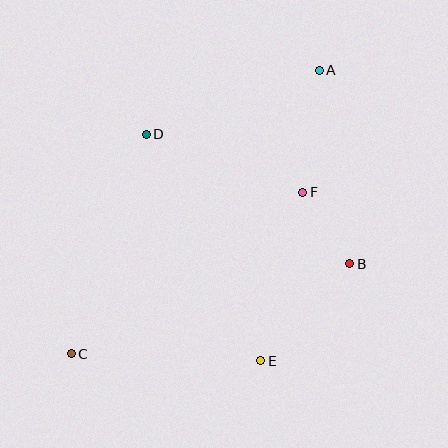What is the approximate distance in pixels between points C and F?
The distance between C and F is approximately 282 pixels.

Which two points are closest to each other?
Points B and F are closest to each other.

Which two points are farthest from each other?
Points A and C are farthest from each other.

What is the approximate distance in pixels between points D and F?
The distance between D and F is approximately 167 pixels.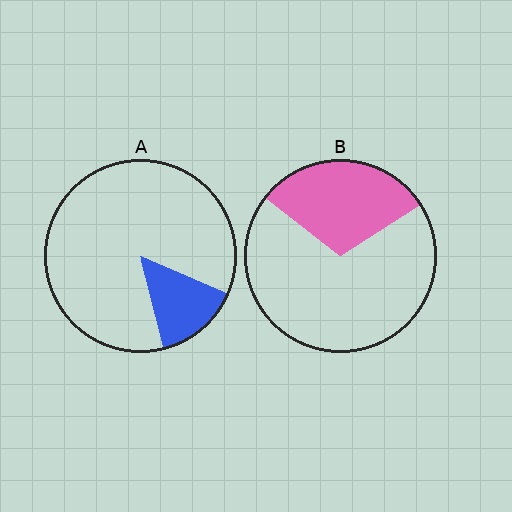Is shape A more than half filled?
No.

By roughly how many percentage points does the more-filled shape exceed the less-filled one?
By roughly 15 percentage points (B over A).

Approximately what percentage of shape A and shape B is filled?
A is approximately 15% and B is approximately 30%.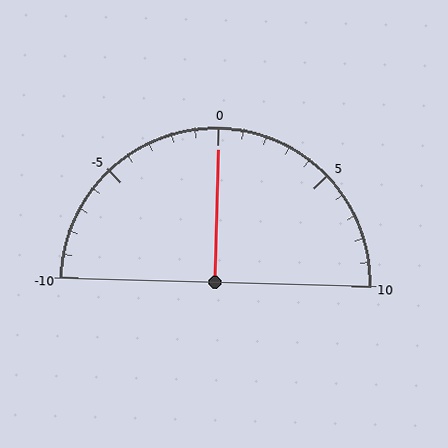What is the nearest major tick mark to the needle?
The nearest major tick mark is 0.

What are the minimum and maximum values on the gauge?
The gauge ranges from -10 to 10.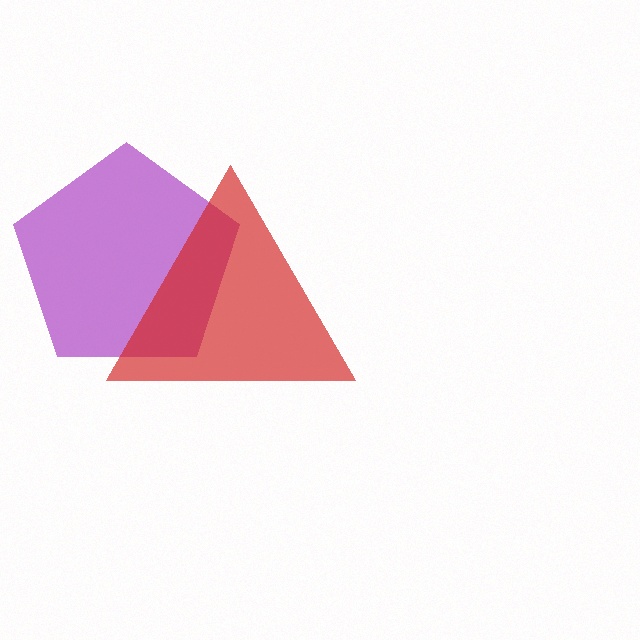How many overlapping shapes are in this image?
There are 2 overlapping shapes in the image.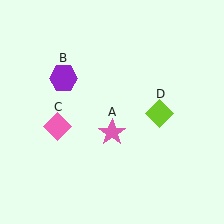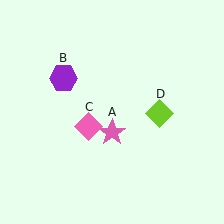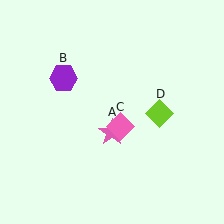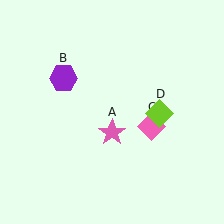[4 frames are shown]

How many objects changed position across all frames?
1 object changed position: pink diamond (object C).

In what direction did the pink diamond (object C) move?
The pink diamond (object C) moved right.